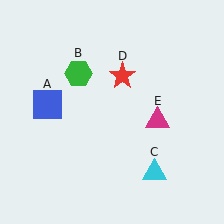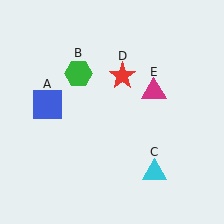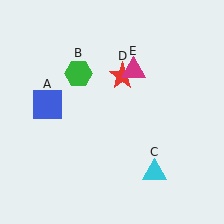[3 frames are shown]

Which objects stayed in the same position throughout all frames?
Blue square (object A) and green hexagon (object B) and cyan triangle (object C) and red star (object D) remained stationary.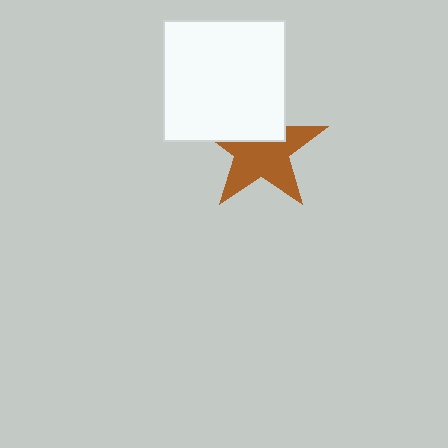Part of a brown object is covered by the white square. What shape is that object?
It is a star.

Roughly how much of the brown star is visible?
About half of it is visible (roughly 64%).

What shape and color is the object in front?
The object in front is a white square.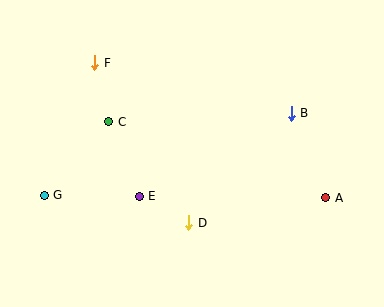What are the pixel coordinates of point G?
Point G is at (44, 195).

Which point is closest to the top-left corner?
Point F is closest to the top-left corner.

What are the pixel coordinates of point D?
Point D is at (189, 223).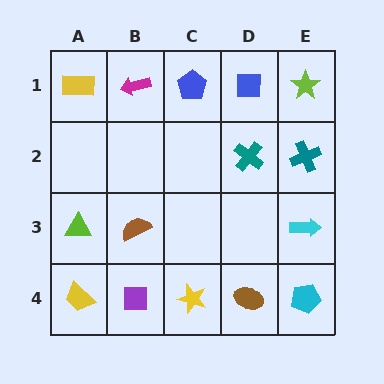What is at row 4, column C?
A yellow star.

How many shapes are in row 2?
2 shapes.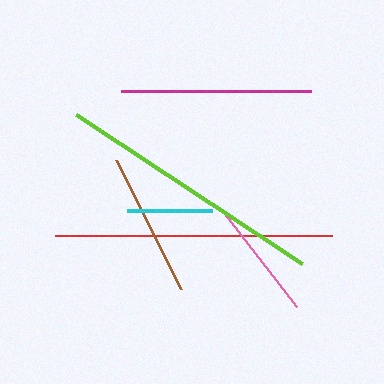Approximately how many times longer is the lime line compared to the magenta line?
The lime line is approximately 1.4 times the length of the magenta line.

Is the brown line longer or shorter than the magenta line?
The magenta line is longer than the brown line.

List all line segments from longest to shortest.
From longest to shortest: red, lime, magenta, brown, pink, cyan.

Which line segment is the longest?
The red line is the longest at approximately 277 pixels.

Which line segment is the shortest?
The cyan line is the shortest at approximately 86 pixels.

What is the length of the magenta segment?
The magenta segment is approximately 190 pixels long.